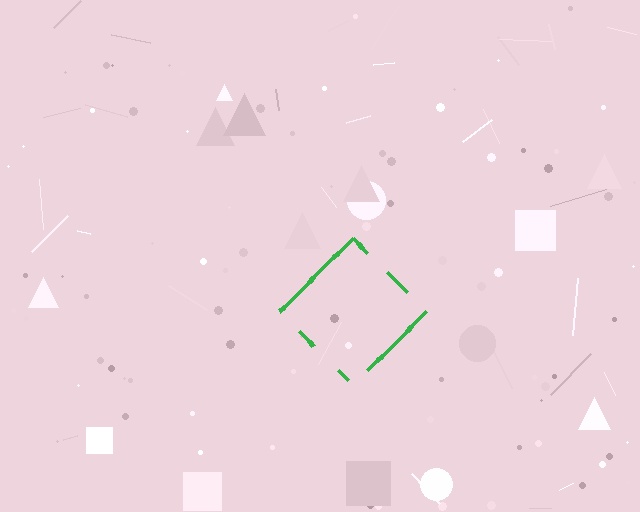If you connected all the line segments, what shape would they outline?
They would outline a diamond.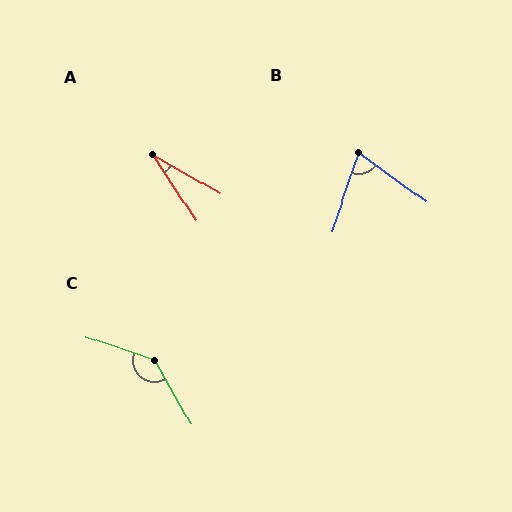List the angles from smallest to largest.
A (26°), B (73°), C (139°).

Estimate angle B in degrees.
Approximately 73 degrees.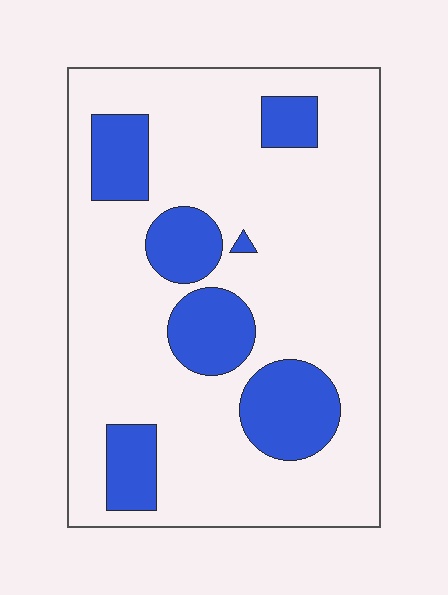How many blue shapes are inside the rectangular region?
7.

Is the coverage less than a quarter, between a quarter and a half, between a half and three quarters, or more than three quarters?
Less than a quarter.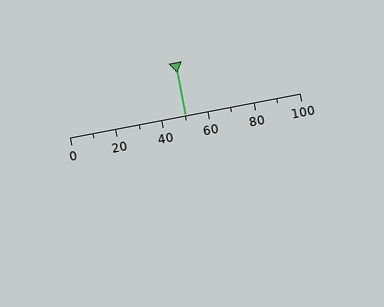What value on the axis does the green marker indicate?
The marker indicates approximately 50.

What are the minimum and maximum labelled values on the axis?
The axis runs from 0 to 100.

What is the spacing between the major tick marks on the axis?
The major ticks are spaced 20 apart.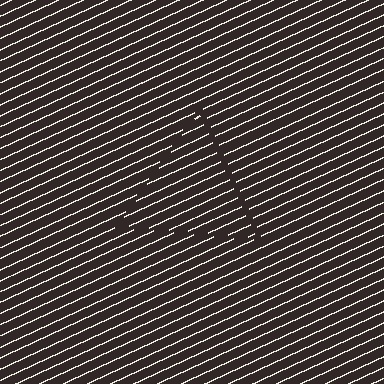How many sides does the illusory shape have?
3 sides — the line-ends trace a triangle.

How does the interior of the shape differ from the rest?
The interior of the shape contains the same grating, shifted by half a period — the contour is defined by the phase discontinuity where line-ends from the inner and outer gratings abut.